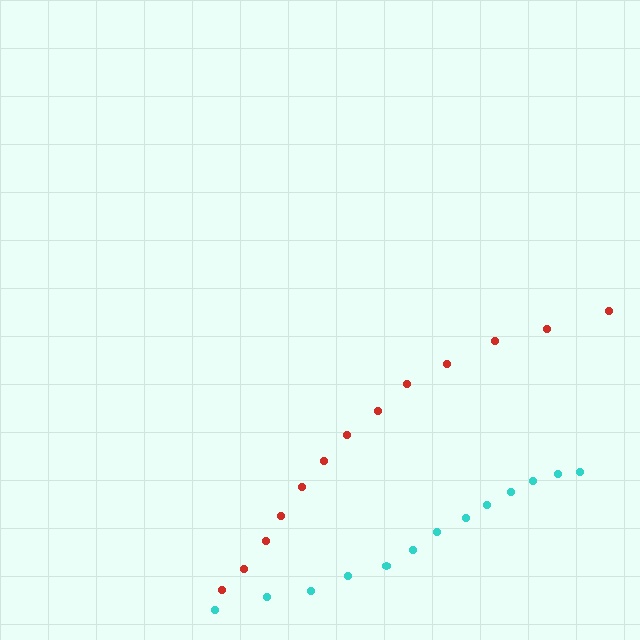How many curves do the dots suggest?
There are 2 distinct paths.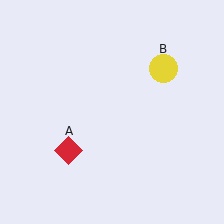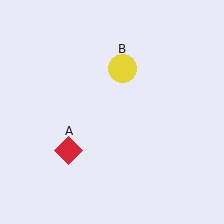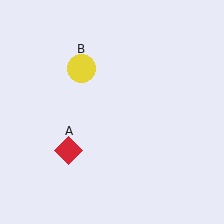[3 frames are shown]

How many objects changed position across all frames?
1 object changed position: yellow circle (object B).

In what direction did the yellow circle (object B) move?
The yellow circle (object B) moved left.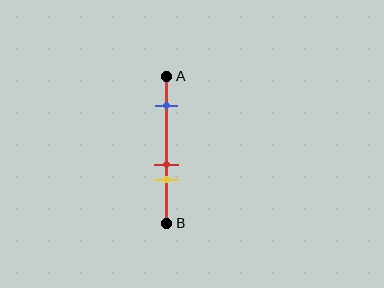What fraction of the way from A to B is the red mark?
The red mark is approximately 60% (0.6) of the way from A to B.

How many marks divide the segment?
There are 3 marks dividing the segment.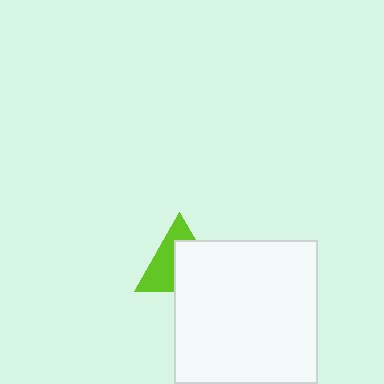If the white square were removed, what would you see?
You would see the complete lime triangle.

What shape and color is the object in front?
The object in front is a white square.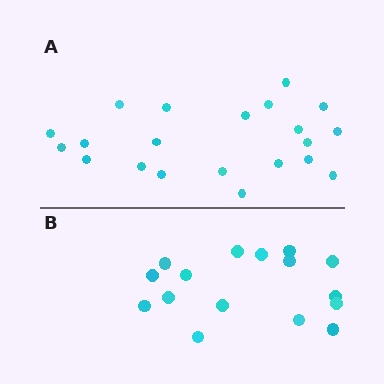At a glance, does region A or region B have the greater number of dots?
Region A (the top region) has more dots.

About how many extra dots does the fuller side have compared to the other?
Region A has about 5 more dots than region B.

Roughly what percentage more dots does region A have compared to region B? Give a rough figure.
About 30% more.